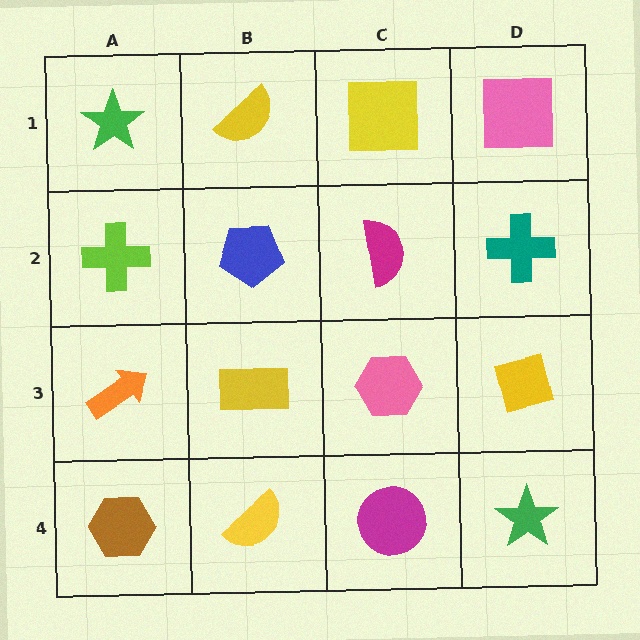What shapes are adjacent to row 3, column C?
A magenta semicircle (row 2, column C), a magenta circle (row 4, column C), a yellow rectangle (row 3, column B), a yellow diamond (row 3, column D).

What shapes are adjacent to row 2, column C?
A yellow square (row 1, column C), a pink hexagon (row 3, column C), a blue pentagon (row 2, column B), a teal cross (row 2, column D).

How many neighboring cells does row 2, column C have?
4.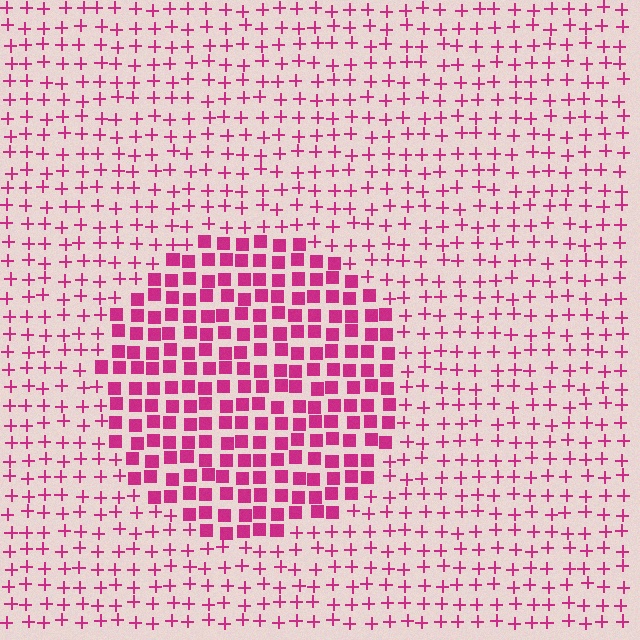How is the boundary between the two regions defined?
The boundary is defined by a change in element shape: squares inside vs. plus signs outside. All elements share the same color and spacing.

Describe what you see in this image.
The image is filled with small magenta elements arranged in a uniform grid. A circle-shaped region contains squares, while the surrounding area contains plus signs. The boundary is defined purely by the change in element shape.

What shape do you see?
I see a circle.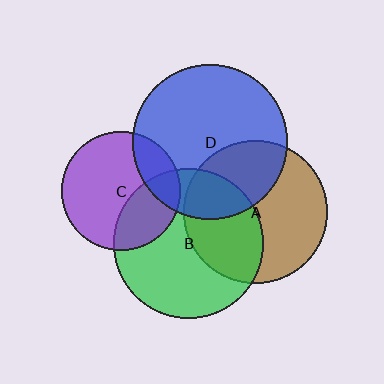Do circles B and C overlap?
Yes.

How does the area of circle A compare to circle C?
Approximately 1.4 times.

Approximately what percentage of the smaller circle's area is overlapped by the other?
Approximately 30%.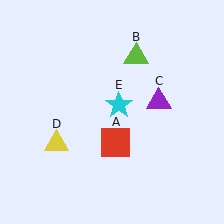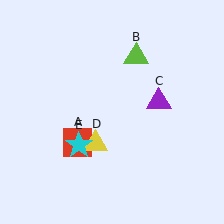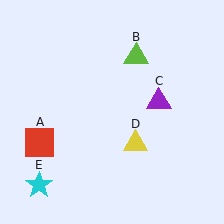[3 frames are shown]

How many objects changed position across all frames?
3 objects changed position: red square (object A), yellow triangle (object D), cyan star (object E).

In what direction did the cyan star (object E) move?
The cyan star (object E) moved down and to the left.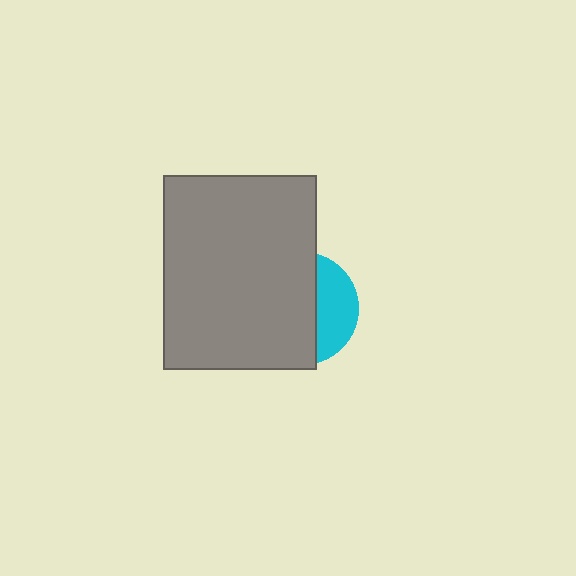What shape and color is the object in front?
The object in front is a gray rectangle.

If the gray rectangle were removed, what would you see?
You would see the complete cyan circle.